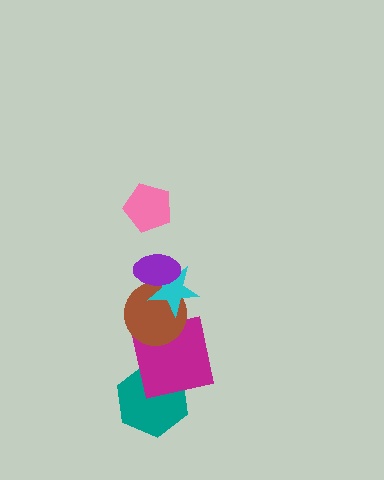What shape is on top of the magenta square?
The brown circle is on top of the magenta square.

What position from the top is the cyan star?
The cyan star is 3rd from the top.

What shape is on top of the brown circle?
The cyan star is on top of the brown circle.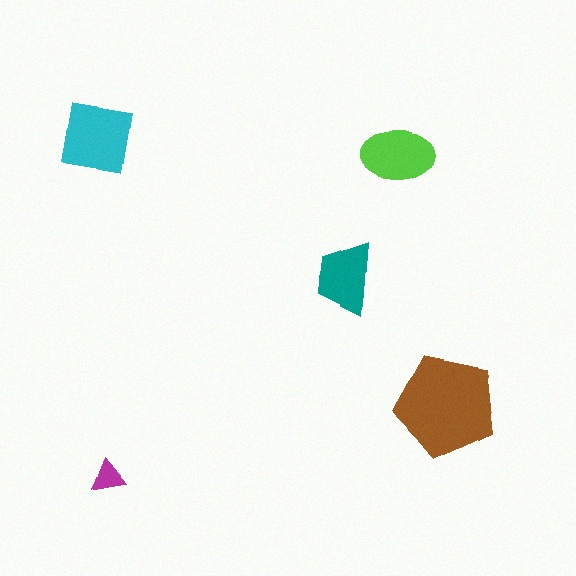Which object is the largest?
The brown pentagon.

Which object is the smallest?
The magenta triangle.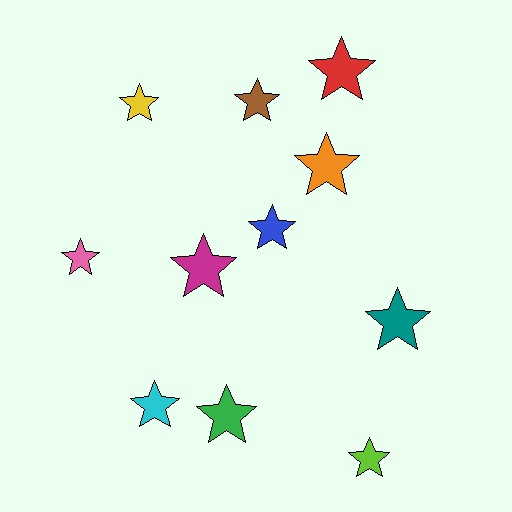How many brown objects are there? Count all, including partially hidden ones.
There is 1 brown object.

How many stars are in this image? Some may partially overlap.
There are 11 stars.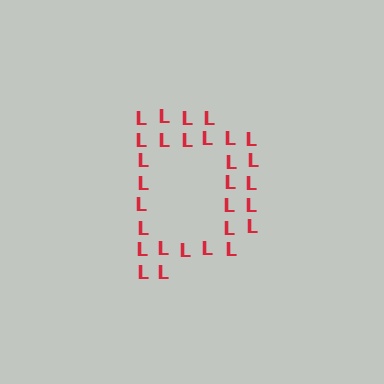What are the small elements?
The small elements are letter L's.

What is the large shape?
The large shape is the letter D.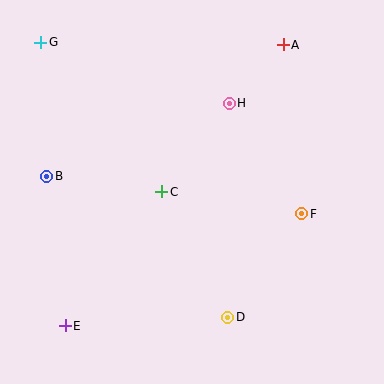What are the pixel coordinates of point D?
Point D is at (228, 317).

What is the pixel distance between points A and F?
The distance between A and F is 170 pixels.